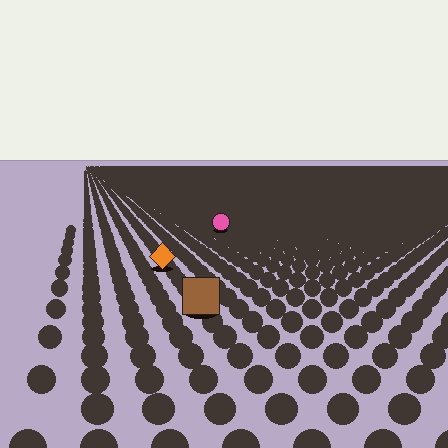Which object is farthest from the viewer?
The pink circle is farthest from the viewer. It appears smaller and the ground texture around it is denser.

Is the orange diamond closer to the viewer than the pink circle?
Yes. The orange diamond is closer — you can tell from the texture gradient: the ground texture is coarser near it.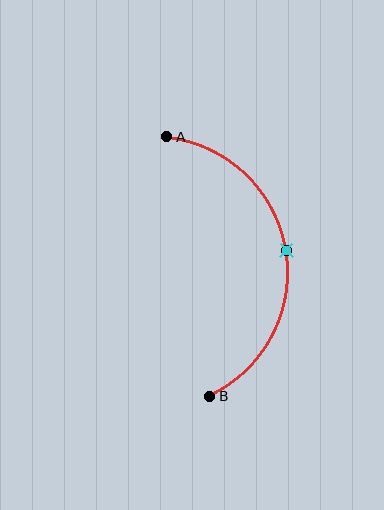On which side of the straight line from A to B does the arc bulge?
The arc bulges to the right of the straight line connecting A and B.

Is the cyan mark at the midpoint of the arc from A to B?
Yes. The cyan mark lies on the arc at equal arc-length from both A and B — it is the arc midpoint.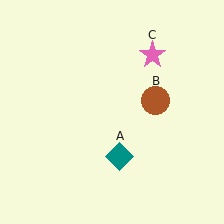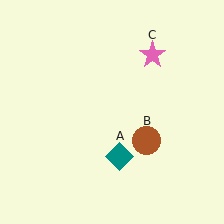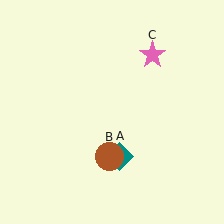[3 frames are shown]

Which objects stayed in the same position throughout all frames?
Teal diamond (object A) and pink star (object C) remained stationary.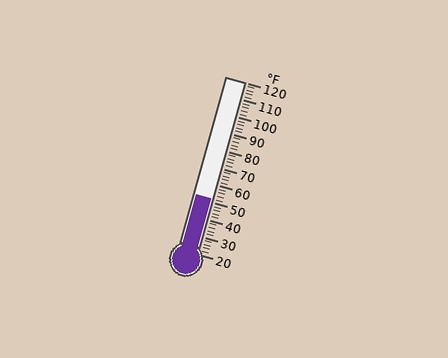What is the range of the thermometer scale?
The thermometer scale ranges from 20°F to 120°F.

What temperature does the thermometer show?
The thermometer shows approximately 52°F.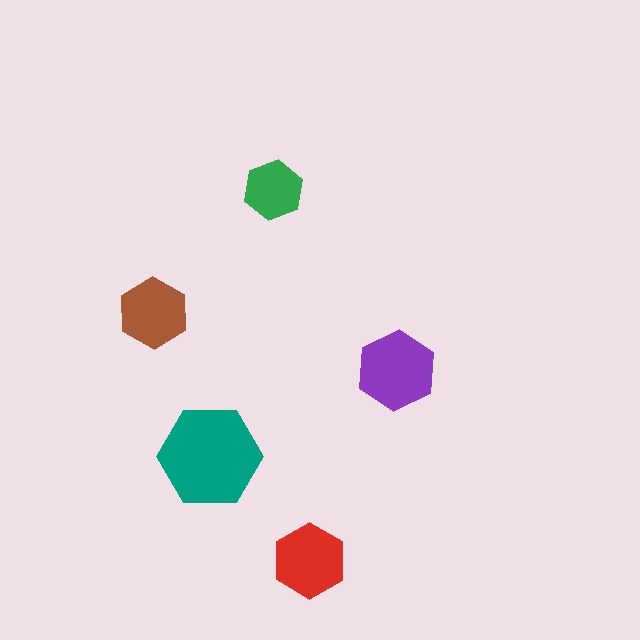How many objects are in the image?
There are 5 objects in the image.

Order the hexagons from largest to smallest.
the teal one, the purple one, the red one, the brown one, the green one.